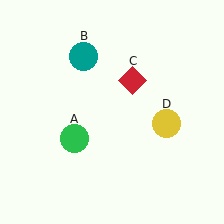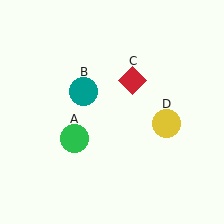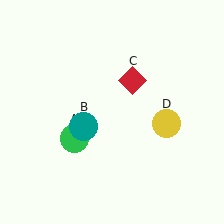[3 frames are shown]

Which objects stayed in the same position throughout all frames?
Green circle (object A) and red diamond (object C) and yellow circle (object D) remained stationary.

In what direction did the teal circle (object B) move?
The teal circle (object B) moved down.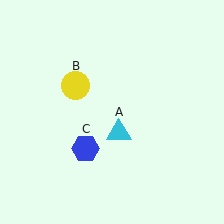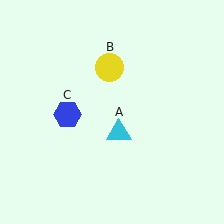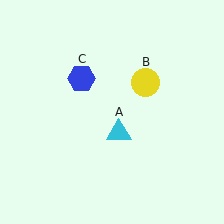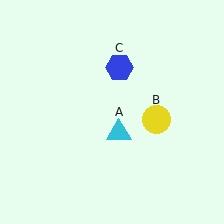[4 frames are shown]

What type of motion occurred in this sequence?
The yellow circle (object B), blue hexagon (object C) rotated clockwise around the center of the scene.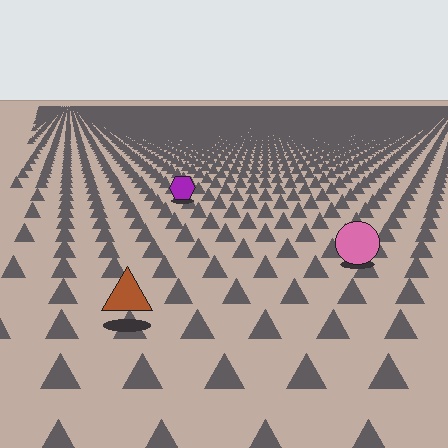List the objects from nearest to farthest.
From nearest to farthest: the brown triangle, the pink circle, the purple hexagon.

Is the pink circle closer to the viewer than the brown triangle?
No. The brown triangle is closer — you can tell from the texture gradient: the ground texture is coarser near it.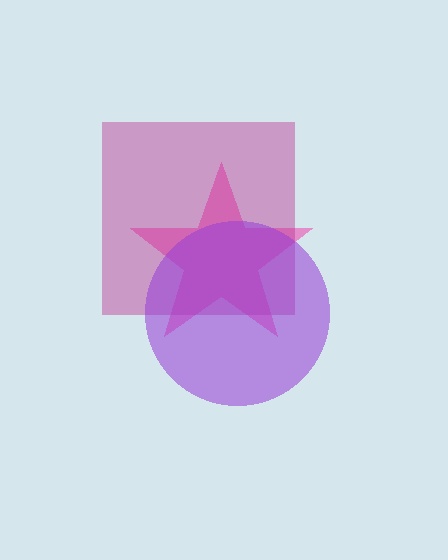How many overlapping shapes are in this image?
There are 3 overlapping shapes in the image.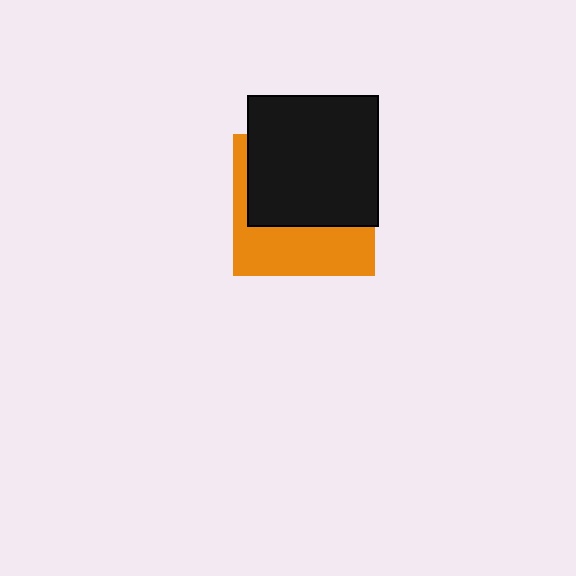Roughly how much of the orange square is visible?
A small part of it is visible (roughly 40%).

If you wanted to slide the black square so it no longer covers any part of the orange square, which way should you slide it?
Slide it up — that is the most direct way to separate the two shapes.